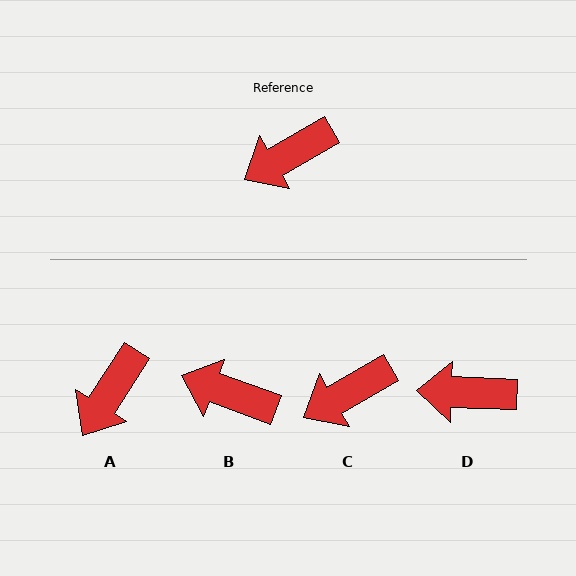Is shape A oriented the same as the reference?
No, it is off by about 27 degrees.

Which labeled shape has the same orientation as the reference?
C.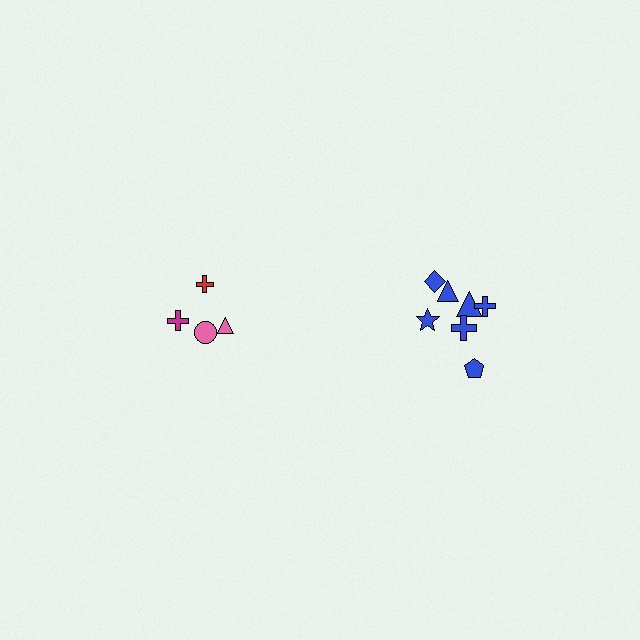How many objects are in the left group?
There are 4 objects.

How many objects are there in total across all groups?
There are 11 objects.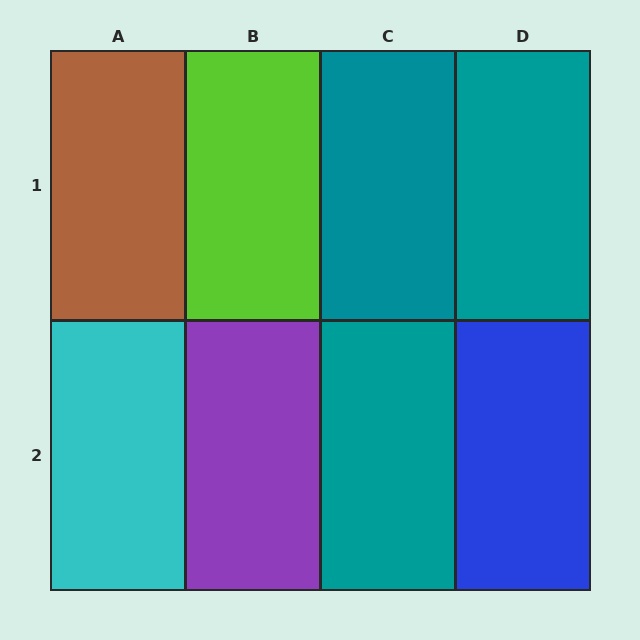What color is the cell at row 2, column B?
Purple.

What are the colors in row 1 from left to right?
Brown, lime, teal, teal.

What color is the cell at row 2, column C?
Teal.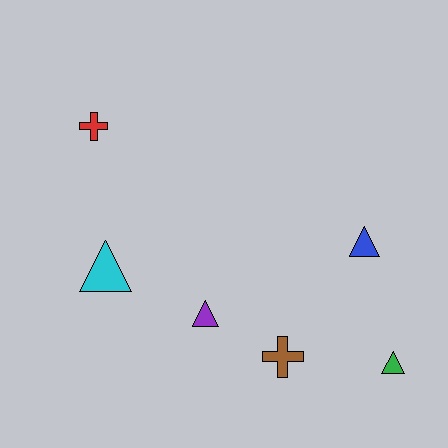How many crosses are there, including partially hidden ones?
There are 2 crosses.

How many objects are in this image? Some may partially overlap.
There are 6 objects.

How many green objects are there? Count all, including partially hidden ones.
There is 1 green object.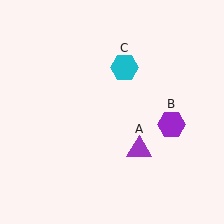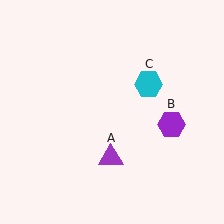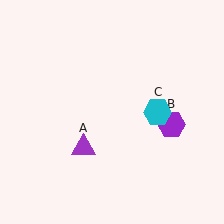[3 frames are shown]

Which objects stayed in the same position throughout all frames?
Purple hexagon (object B) remained stationary.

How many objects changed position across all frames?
2 objects changed position: purple triangle (object A), cyan hexagon (object C).